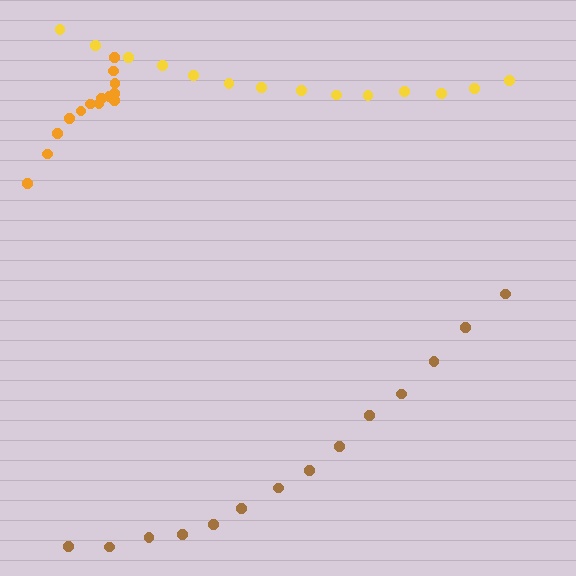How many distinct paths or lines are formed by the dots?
There are 3 distinct paths.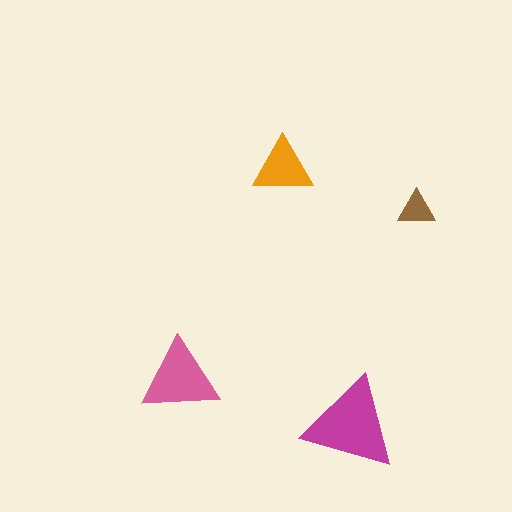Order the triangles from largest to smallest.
the magenta one, the pink one, the orange one, the brown one.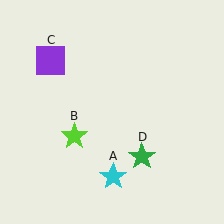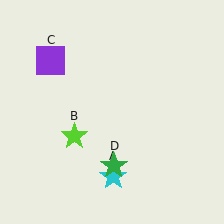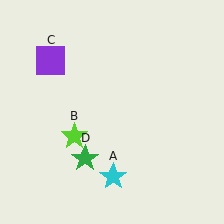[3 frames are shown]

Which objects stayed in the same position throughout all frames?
Cyan star (object A) and lime star (object B) and purple square (object C) remained stationary.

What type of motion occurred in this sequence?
The green star (object D) rotated clockwise around the center of the scene.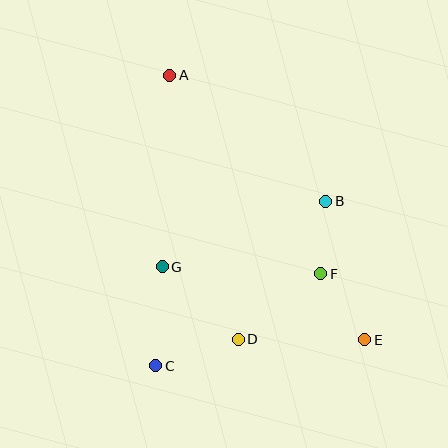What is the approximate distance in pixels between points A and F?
The distance between A and F is approximately 249 pixels.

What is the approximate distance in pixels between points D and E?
The distance between D and E is approximately 127 pixels.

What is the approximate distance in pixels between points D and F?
The distance between D and F is approximately 106 pixels.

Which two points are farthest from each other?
Points A and E are farthest from each other.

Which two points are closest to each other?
Points B and F are closest to each other.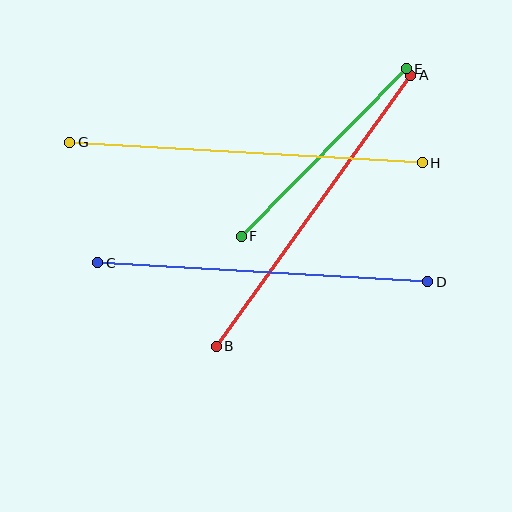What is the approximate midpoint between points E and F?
The midpoint is at approximately (324, 153) pixels.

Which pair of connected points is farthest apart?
Points G and H are farthest apart.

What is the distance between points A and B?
The distance is approximately 334 pixels.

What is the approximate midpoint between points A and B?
The midpoint is at approximately (313, 211) pixels.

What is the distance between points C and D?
The distance is approximately 331 pixels.